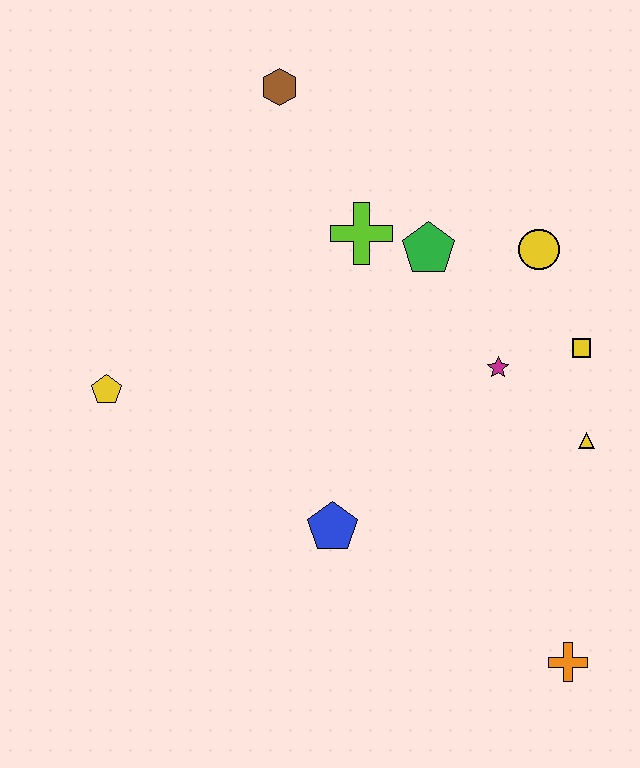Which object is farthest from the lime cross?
The orange cross is farthest from the lime cross.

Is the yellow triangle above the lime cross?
No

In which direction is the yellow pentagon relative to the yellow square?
The yellow pentagon is to the left of the yellow square.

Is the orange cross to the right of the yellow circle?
Yes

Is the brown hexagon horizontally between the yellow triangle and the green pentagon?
No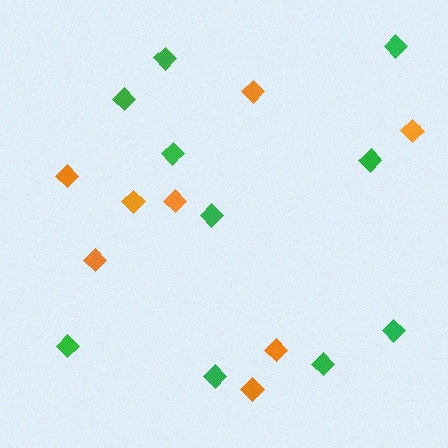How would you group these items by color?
There are 2 groups: one group of orange diamonds (8) and one group of green diamonds (10).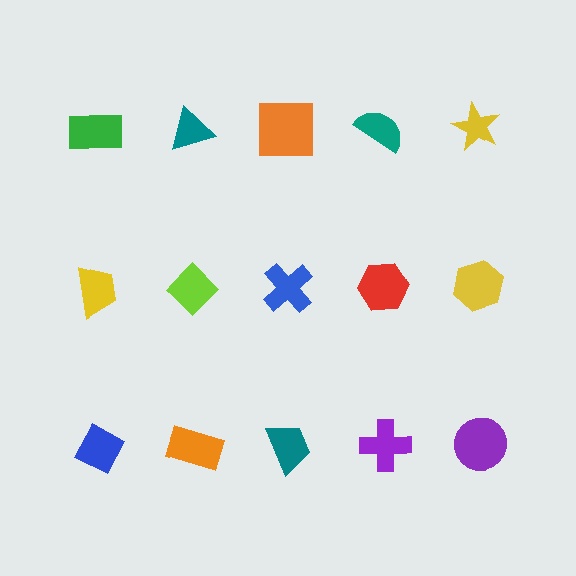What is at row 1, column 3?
An orange square.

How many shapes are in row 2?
5 shapes.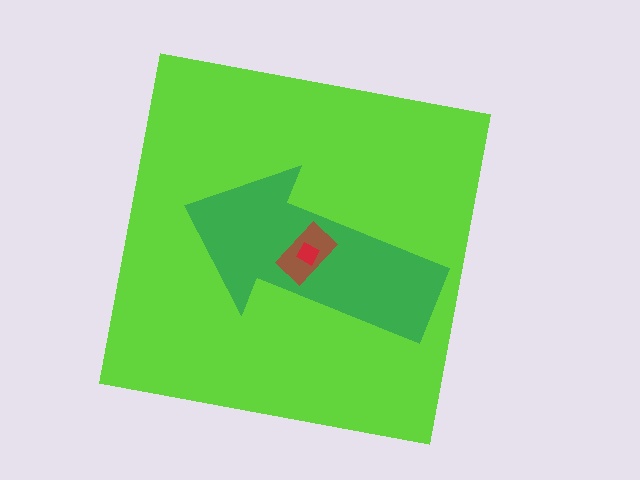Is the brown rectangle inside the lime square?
Yes.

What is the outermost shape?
The lime square.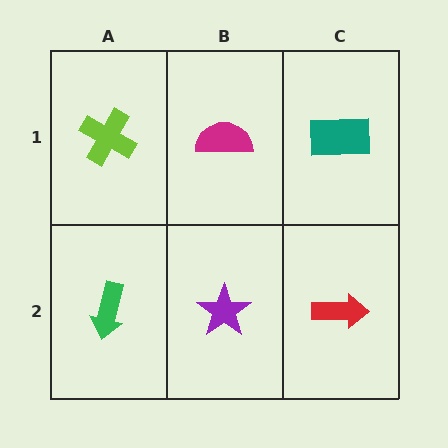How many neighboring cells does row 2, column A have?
2.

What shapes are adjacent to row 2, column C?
A teal rectangle (row 1, column C), a purple star (row 2, column B).